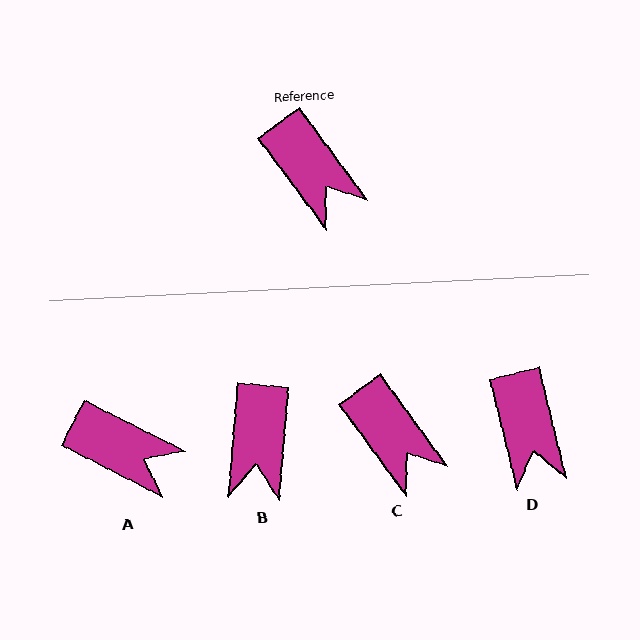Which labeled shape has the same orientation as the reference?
C.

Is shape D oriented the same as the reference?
No, it is off by about 23 degrees.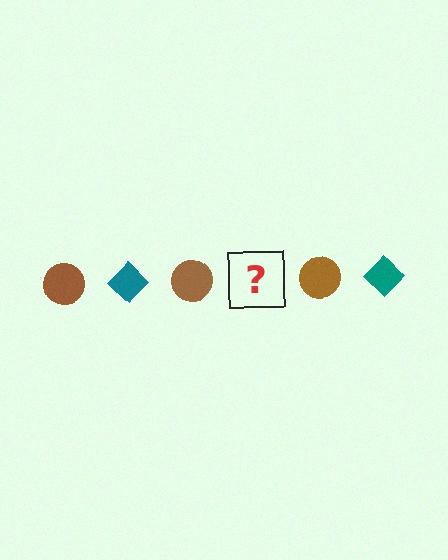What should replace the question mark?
The question mark should be replaced with a teal diamond.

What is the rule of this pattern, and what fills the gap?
The rule is that the pattern alternates between brown circle and teal diamond. The gap should be filled with a teal diamond.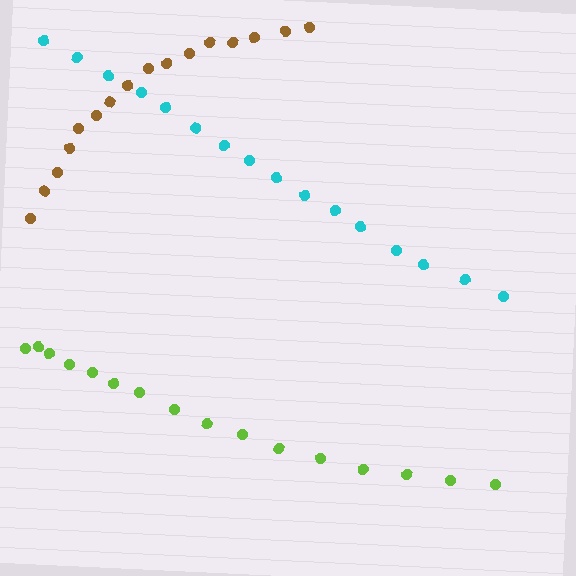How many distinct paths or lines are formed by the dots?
There are 3 distinct paths.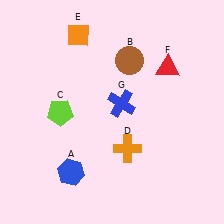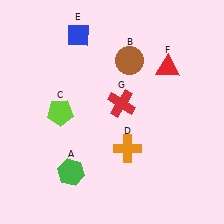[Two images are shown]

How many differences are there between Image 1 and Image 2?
There are 3 differences between the two images.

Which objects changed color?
A changed from blue to green. E changed from orange to blue. G changed from blue to red.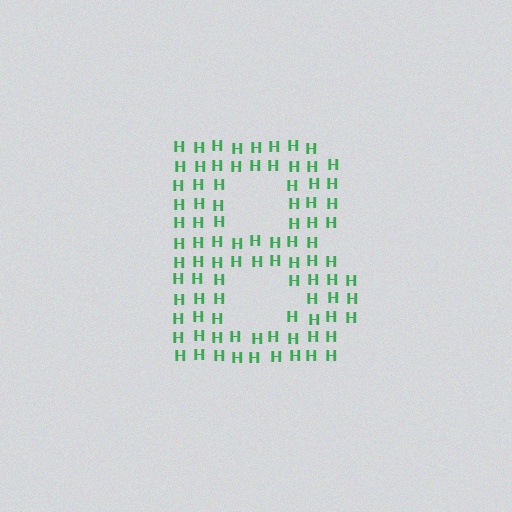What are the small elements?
The small elements are letter H's.